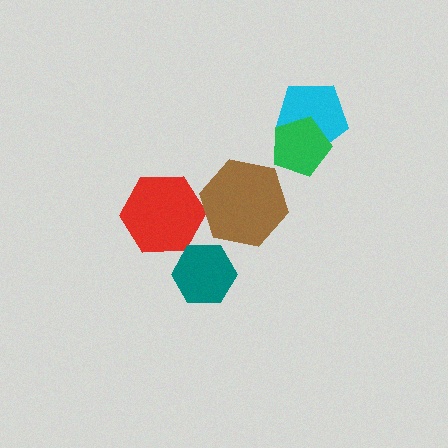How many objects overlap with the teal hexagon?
0 objects overlap with the teal hexagon.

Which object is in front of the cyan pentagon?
The green pentagon is in front of the cyan pentagon.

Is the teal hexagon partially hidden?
No, no other shape covers it.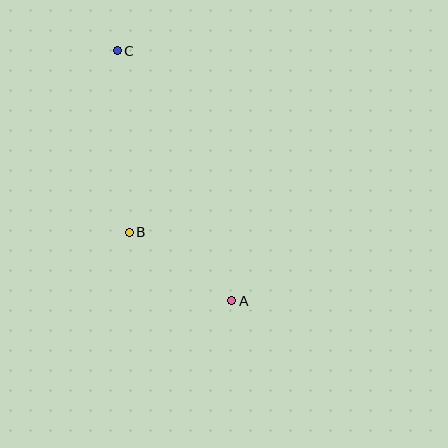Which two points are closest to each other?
Points A and B are closest to each other.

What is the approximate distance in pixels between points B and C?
The distance between B and C is approximately 182 pixels.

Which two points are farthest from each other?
Points A and C are farthest from each other.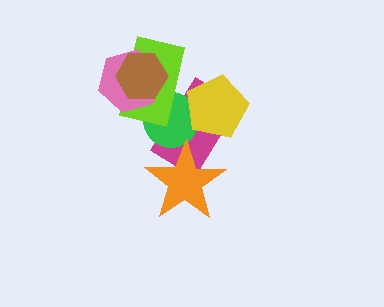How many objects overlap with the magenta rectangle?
4 objects overlap with the magenta rectangle.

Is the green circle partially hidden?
Yes, it is partially covered by another shape.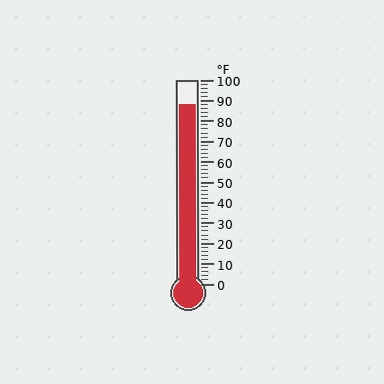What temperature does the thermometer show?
The thermometer shows approximately 88°F.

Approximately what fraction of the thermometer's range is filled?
The thermometer is filled to approximately 90% of its range.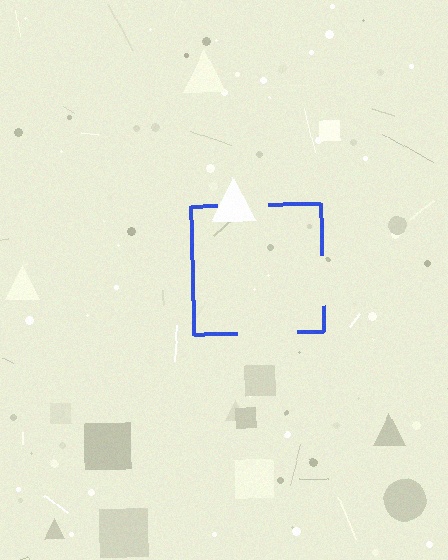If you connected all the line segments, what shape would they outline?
They would outline a square.